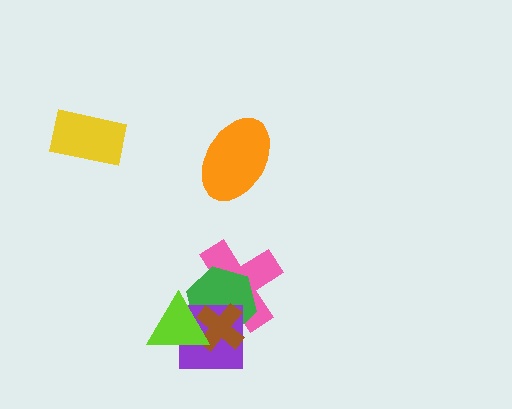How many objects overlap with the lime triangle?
4 objects overlap with the lime triangle.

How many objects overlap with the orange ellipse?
0 objects overlap with the orange ellipse.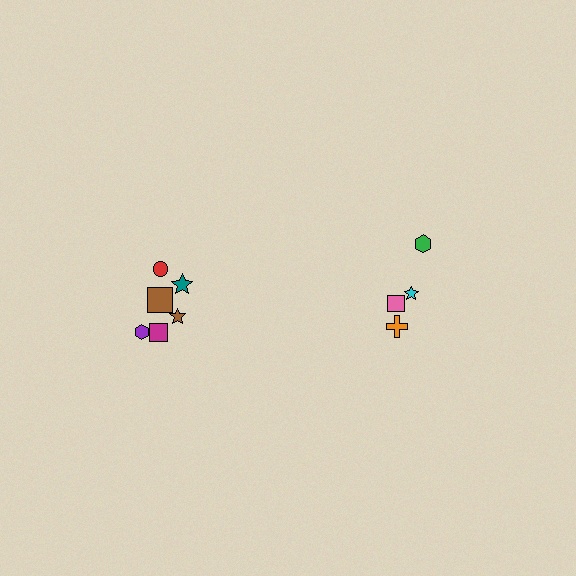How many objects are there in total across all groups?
There are 10 objects.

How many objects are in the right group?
There are 4 objects.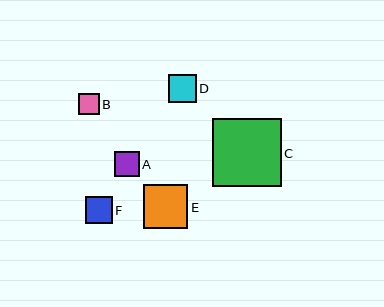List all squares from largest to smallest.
From largest to smallest: C, E, D, F, A, B.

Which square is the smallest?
Square B is the smallest with a size of approximately 21 pixels.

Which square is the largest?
Square C is the largest with a size of approximately 69 pixels.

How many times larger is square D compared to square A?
Square D is approximately 1.1 times the size of square A.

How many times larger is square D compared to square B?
Square D is approximately 1.4 times the size of square B.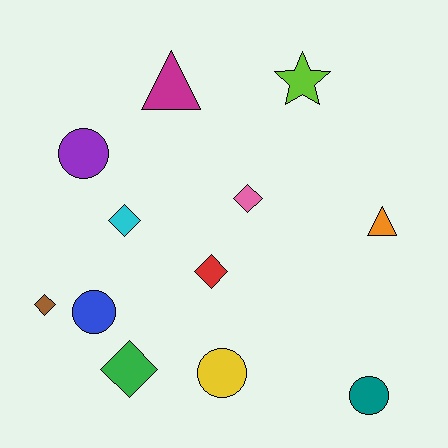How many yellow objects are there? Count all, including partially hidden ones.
There is 1 yellow object.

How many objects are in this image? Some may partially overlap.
There are 12 objects.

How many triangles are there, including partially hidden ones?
There are 2 triangles.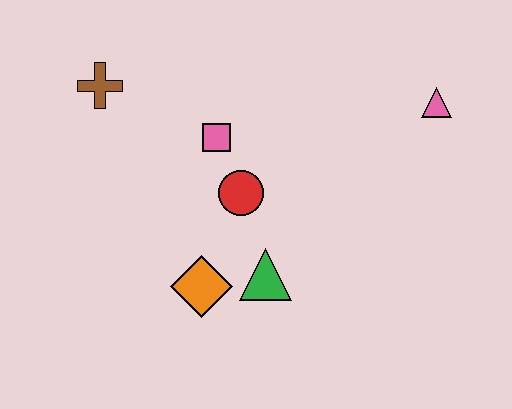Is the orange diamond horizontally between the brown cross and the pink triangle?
Yes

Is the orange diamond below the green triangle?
Yes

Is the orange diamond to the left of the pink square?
Yes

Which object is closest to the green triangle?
The orange diamond is closest to the green triangle.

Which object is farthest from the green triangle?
The brown cross is farthest from the green triangle.